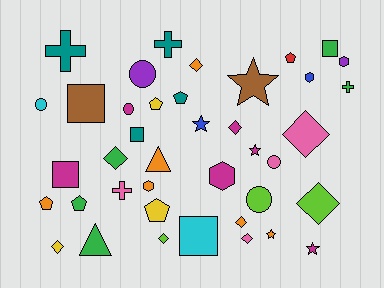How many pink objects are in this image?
There are 4 pink objects.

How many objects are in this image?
There are 40 objects.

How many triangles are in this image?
There are 2 triangles.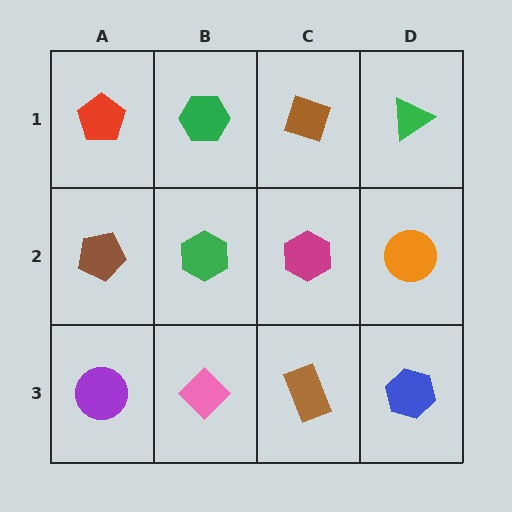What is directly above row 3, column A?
A brown pentagon.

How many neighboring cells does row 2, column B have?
4.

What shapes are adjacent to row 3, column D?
An orange circle (row 2, column D), a brown rectangle (row 3, column C).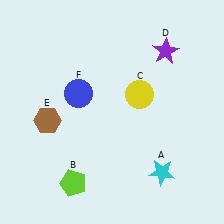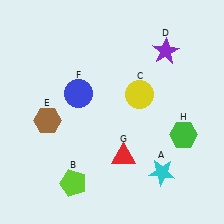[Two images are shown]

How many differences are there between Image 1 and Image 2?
There are 2 differences between the two images.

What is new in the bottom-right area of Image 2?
A green hexagon (H) was added in the bottom-right area of Image 2.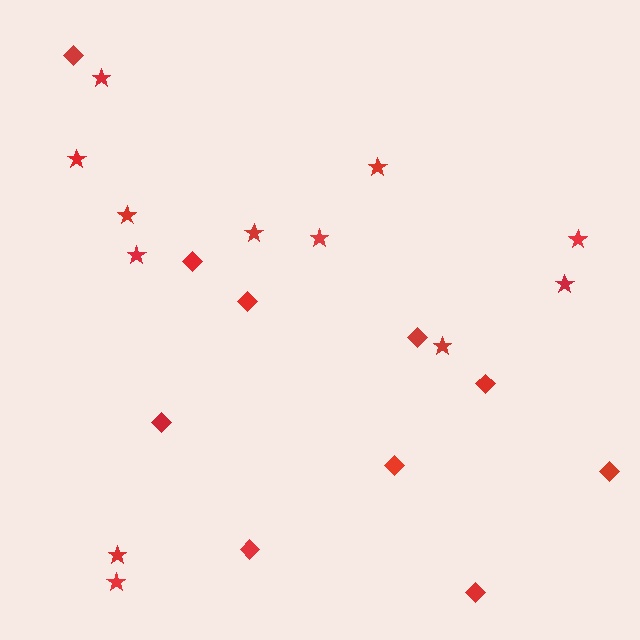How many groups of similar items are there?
There are 2 groups: one group of stars (12) and one group of diamonds (10).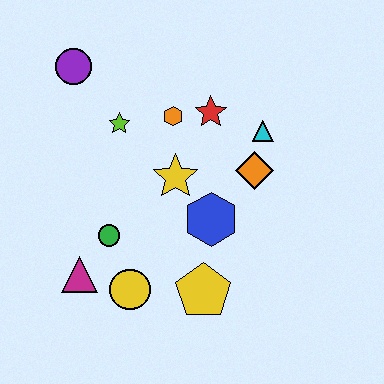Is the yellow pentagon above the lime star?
No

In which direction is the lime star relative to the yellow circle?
The lime star is above the yellow circle.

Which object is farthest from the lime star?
The yellow pentagon is farthest from the lime star.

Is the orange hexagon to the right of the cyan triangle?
No